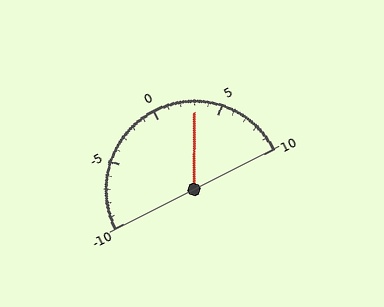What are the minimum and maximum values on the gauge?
The gauge ranges from -10 to 10.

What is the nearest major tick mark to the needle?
The nearest major tick mark is 5.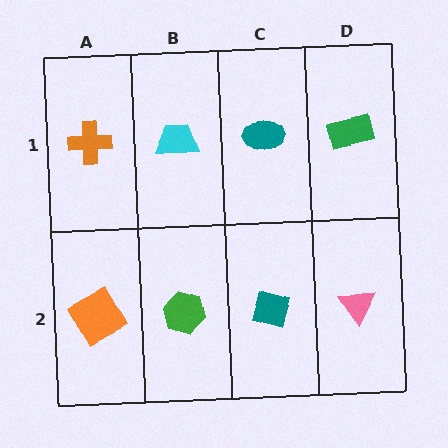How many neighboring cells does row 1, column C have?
3.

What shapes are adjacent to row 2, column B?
A cyan trapezoid (row 1, column B), an orange square (row 2, column A), a teal diamond (row 2, column C).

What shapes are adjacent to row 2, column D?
A green rectangle (row 1, column D), a teal diamond (row 2, column C).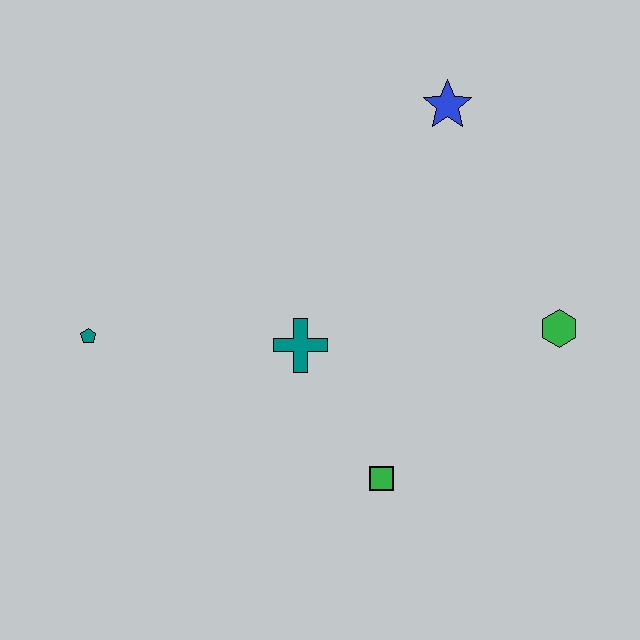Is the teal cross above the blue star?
No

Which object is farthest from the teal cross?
The blue star is farthest from the teal cross.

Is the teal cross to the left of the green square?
Yes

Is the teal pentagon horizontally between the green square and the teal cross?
No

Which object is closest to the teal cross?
The green square is closest to the teal cross.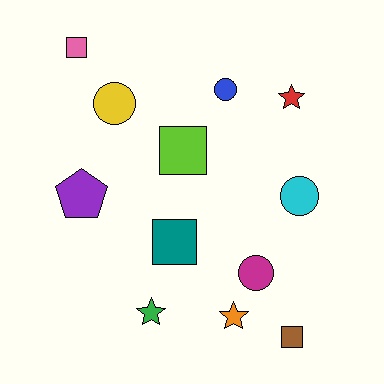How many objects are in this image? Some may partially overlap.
There are 12 objects.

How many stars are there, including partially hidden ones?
There are 3 stars.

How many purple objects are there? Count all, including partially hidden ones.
There is 1 purple object.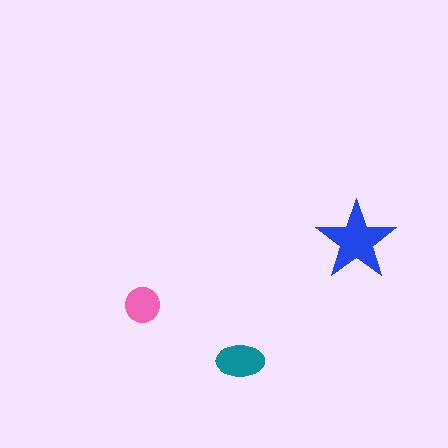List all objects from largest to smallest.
The blue star, the teal ellipse, the pink circle.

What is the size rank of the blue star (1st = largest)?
1st.